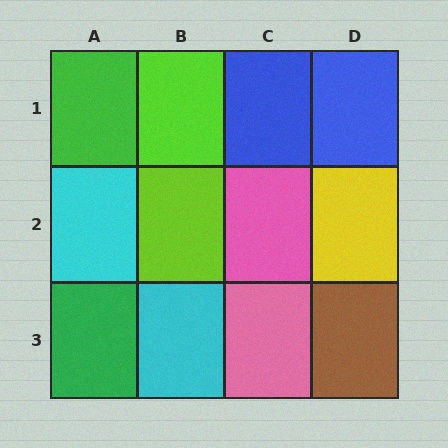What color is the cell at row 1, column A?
Green.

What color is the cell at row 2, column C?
Pink.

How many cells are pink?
2 cells are pink.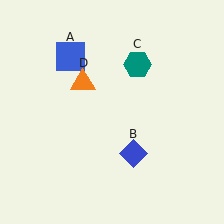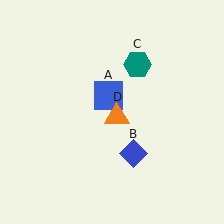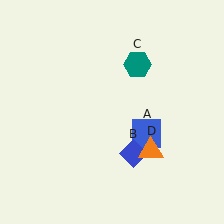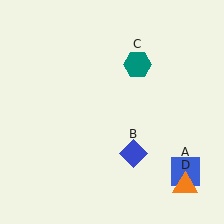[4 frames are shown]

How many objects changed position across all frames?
2 objects changed position: blue square (object A), orange triangle (object D).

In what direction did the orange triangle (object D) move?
The orange triangle (object D) moved down and to the right.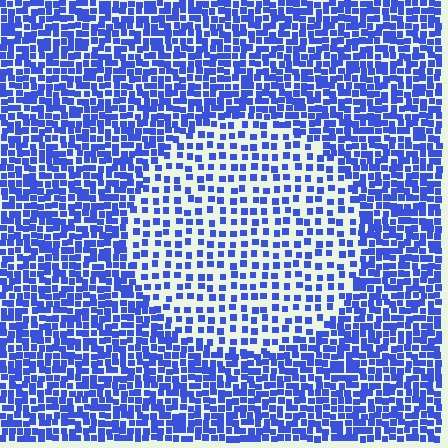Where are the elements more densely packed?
The elements are more densely packed outside the circle boundary.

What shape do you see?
I see a circle.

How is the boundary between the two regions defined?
The boundary is defined by a change in element density (approximately 2.1x ratio). All elements are the same color, size, and shape.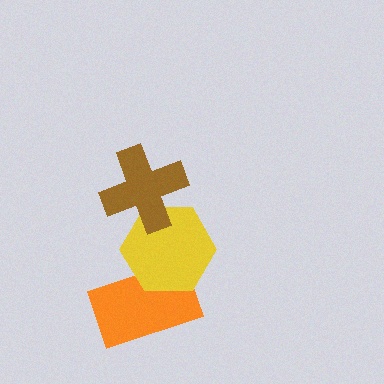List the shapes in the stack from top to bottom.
From top to bottom: the brown cross, the yellow hexagon, the orange rectangle.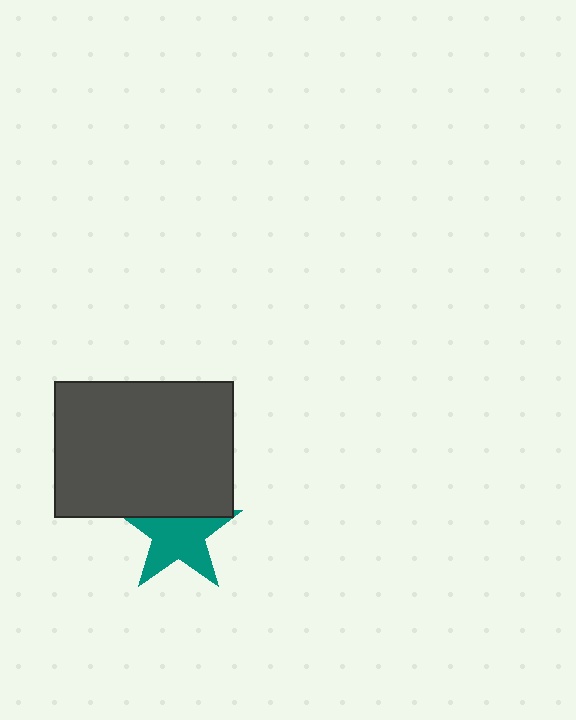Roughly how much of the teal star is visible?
Most of it is visible (roughly 69%).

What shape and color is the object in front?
The object in front is a dark gray rectangle.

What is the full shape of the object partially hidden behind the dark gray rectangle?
The partially hidden object is a teal star.